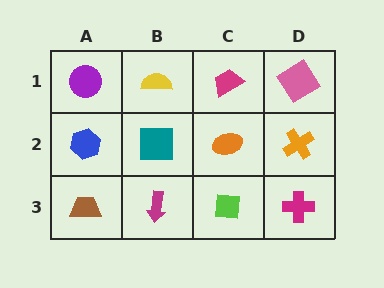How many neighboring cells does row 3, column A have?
2.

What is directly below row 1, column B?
A teal square.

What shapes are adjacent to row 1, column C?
An orange ellipse (row 2, column C), a yellow semicircle (row 1, column B), a pink diamond (row 1, column D).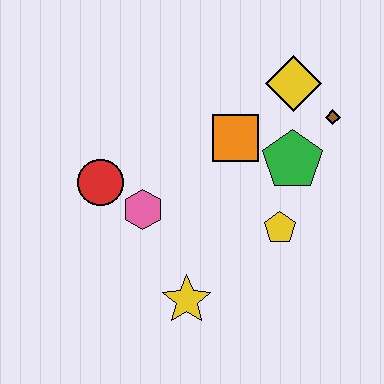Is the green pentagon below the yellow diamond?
Yes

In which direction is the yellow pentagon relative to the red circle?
The yellow pentagon is to the right of the red circle.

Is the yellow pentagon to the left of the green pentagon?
Yes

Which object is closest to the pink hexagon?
The red circle is closest to the pink hexagon.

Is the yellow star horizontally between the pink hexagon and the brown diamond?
Yes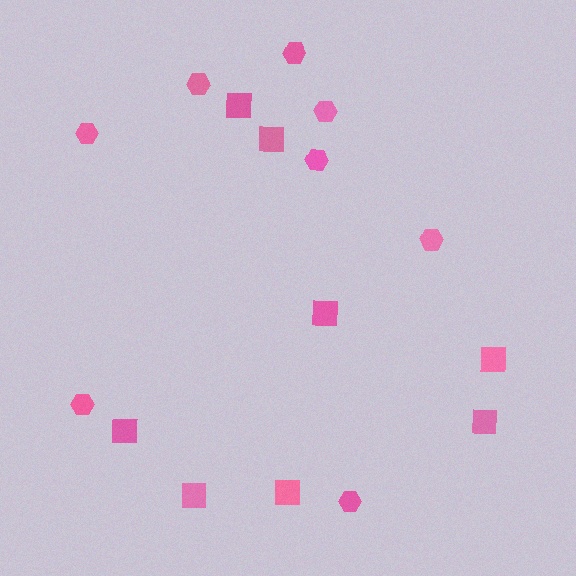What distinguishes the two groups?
There are 2 groups: one group of squares (8) and one group of hexagons (8).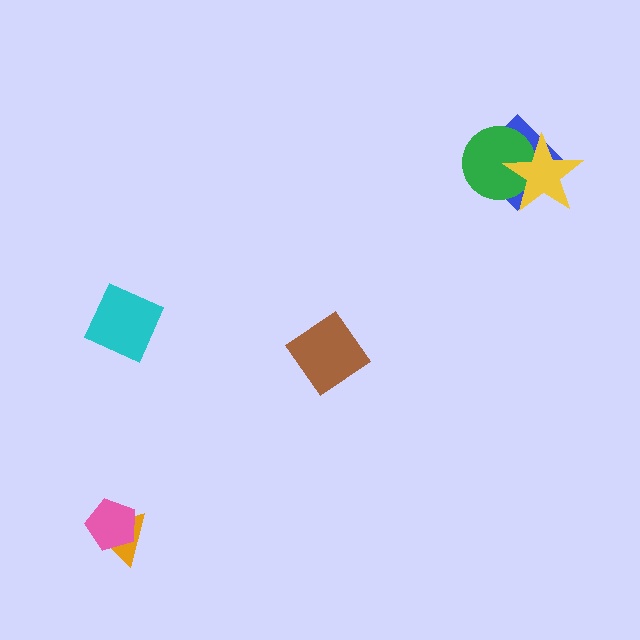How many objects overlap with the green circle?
2 objects overlap with the green circle.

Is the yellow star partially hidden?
No, no other shape covers it.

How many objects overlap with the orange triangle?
1 object overlaps with the orange triangle.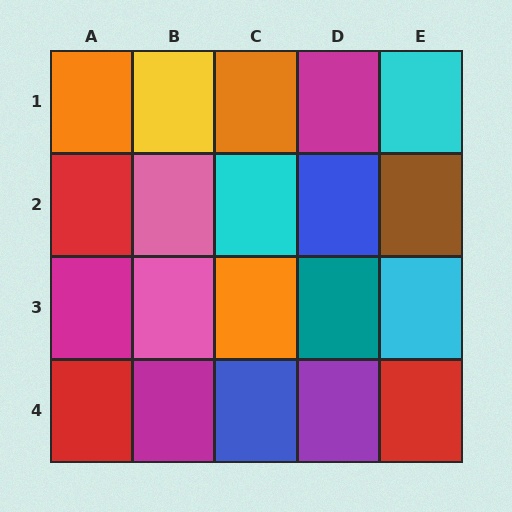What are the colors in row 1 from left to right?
Orange, yellow, orange, magenta, cyan.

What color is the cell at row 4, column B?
Magenta.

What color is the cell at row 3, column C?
Orange.